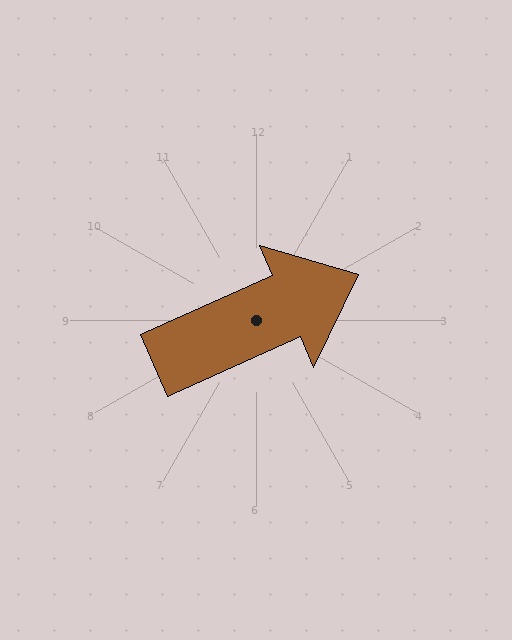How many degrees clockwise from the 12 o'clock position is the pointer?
Approximately 66 degrees.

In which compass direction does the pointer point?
Northeast.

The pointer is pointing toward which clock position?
Roughly 2 o'clock.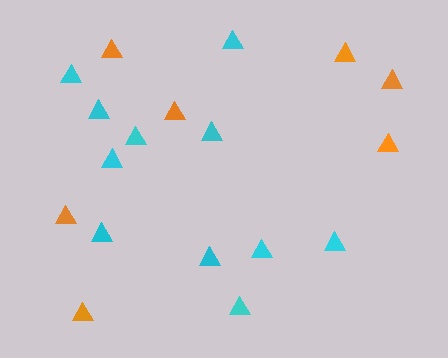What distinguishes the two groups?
There are 2 groups: one group of cyan triangles (11) and one group of orange triangles (7).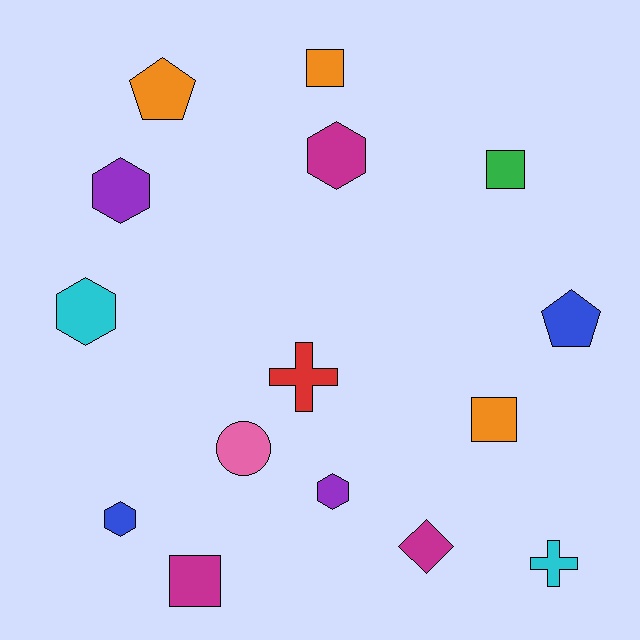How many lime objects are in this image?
There are no lime objects.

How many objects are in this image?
There are 15 objects.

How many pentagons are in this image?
There are 2 pentagons.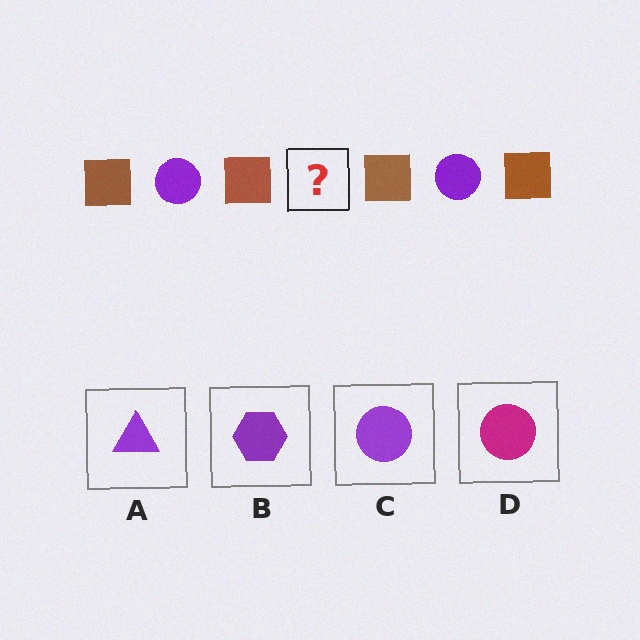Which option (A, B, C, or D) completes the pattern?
C.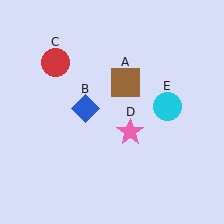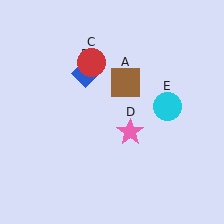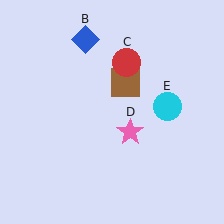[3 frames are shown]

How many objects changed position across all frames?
2 objects changed position: blue diamond (object B), red circle (object C).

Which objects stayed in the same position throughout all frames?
Brown square (object A) and pink star (object D) and cyan circle (object E) remained stationary.